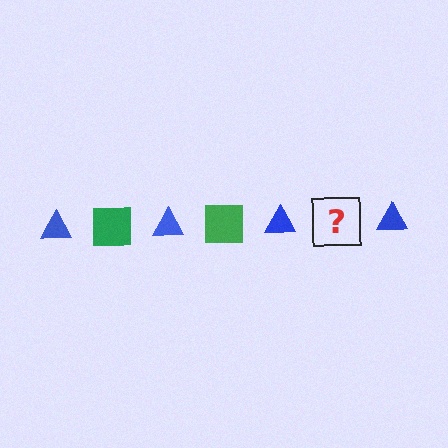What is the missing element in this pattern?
The missing element is a green square.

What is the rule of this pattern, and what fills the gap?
The rule is that the pattern alternates between blue triangle and green square. The gap should be filled with a green square.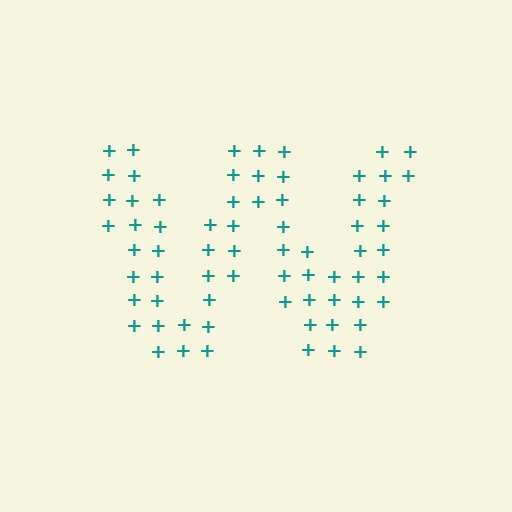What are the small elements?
The small elements are plus signs.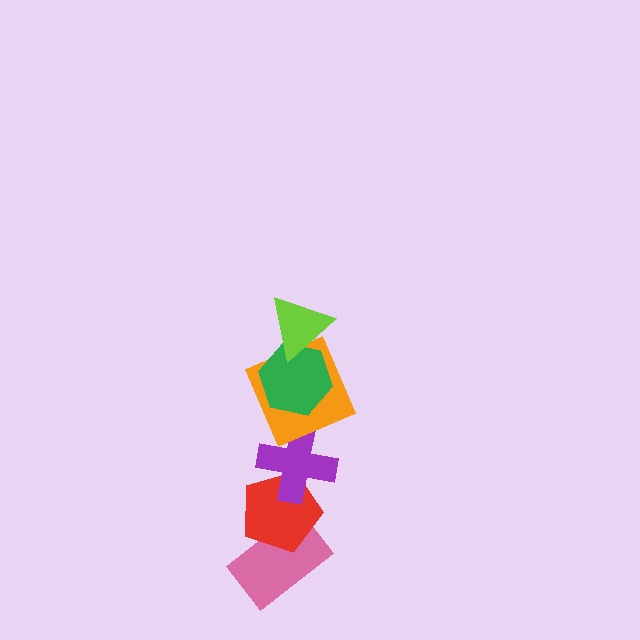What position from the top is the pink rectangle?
The pink rectangle is 6th from the top.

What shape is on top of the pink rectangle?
The red pentagon is on top of the pink rectangle.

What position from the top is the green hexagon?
The green hexagon is 2nd from the top.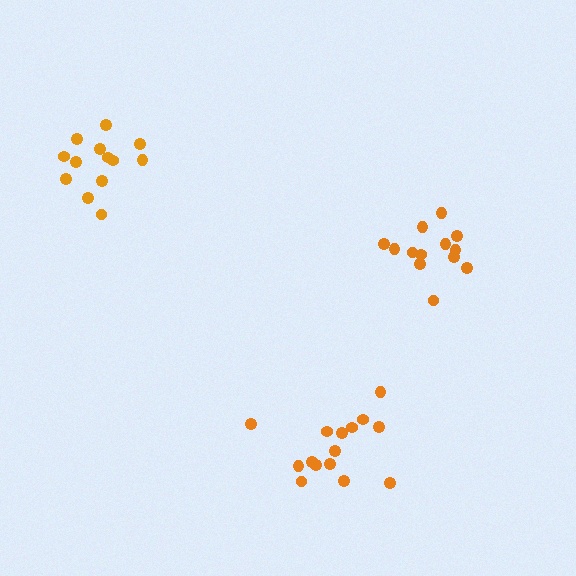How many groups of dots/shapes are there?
There are 3 groups.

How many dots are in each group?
Group 1: 13 dots, Group 2: 13 dots, Group 3: 15 dots (41 total).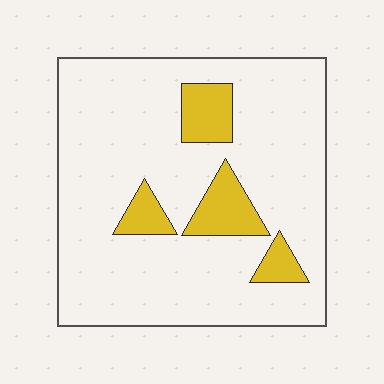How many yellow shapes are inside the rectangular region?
4.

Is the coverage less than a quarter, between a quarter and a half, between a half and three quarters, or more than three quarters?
Less than a quarter.